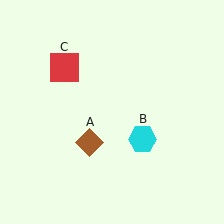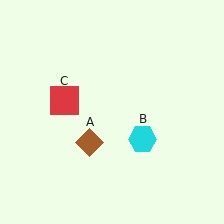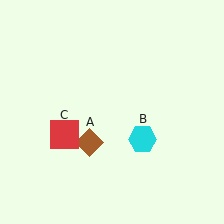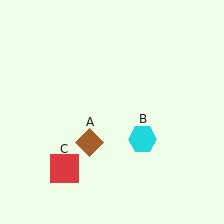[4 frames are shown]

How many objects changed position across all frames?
1 object changed position: red square (object C).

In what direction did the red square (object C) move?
The red square (object C) moved down.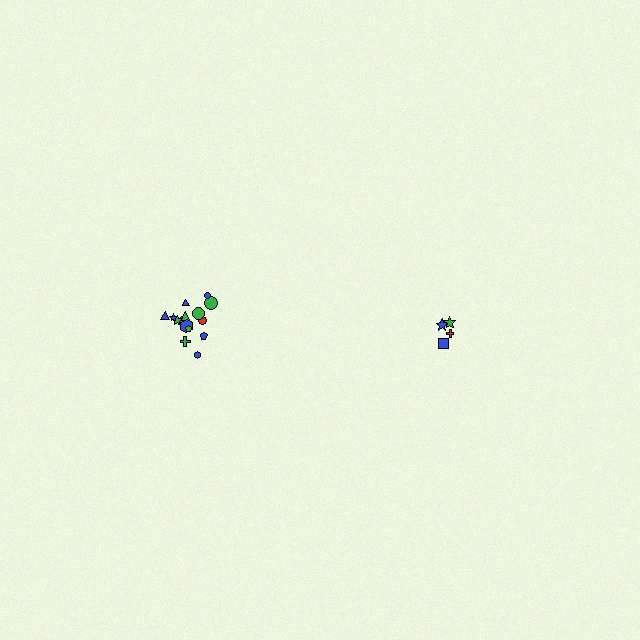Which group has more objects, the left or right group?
The left group.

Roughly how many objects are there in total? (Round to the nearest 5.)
Roughly 20 objects in total.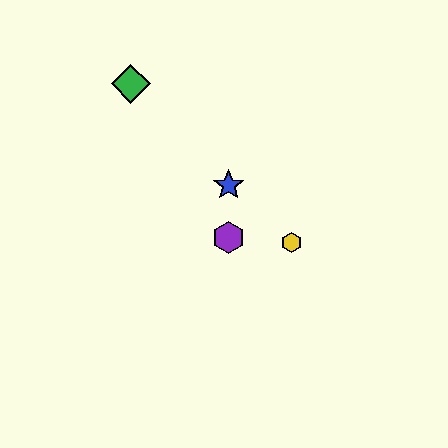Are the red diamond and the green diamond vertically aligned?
No, the red diamond is at x≈229 and the green diamond is at x≈131.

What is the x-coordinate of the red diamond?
The red diamond is at x≈229.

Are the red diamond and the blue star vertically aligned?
Yes, both are at x≈229.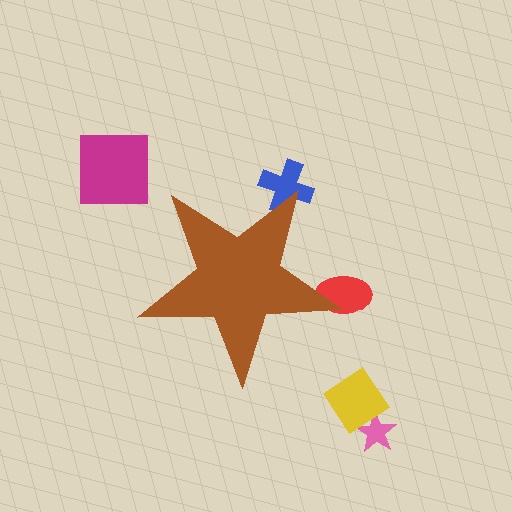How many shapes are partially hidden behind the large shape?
2 shapes are partially hidden.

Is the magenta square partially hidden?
No, the magenta square is fully visible.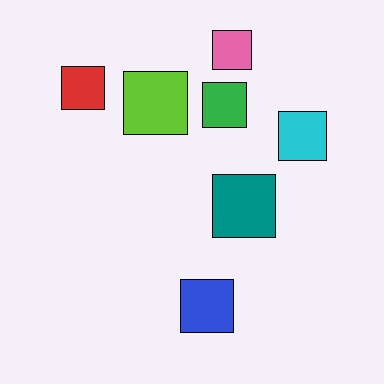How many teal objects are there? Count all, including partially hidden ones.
There is 1 teal object.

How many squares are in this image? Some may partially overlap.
There are 7 squares.